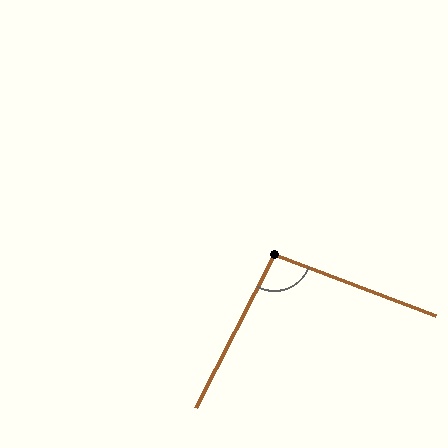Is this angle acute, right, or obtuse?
It is obtuse.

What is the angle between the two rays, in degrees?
Approximately 97 degrees.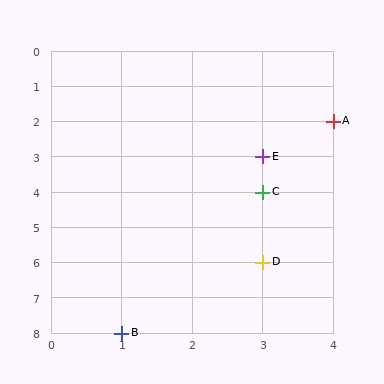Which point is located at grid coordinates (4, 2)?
Point A is at (4, 2).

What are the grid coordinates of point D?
Point D is at grid coordinates (3, 6).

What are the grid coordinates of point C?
Point C is at grid coordinates (3, 4).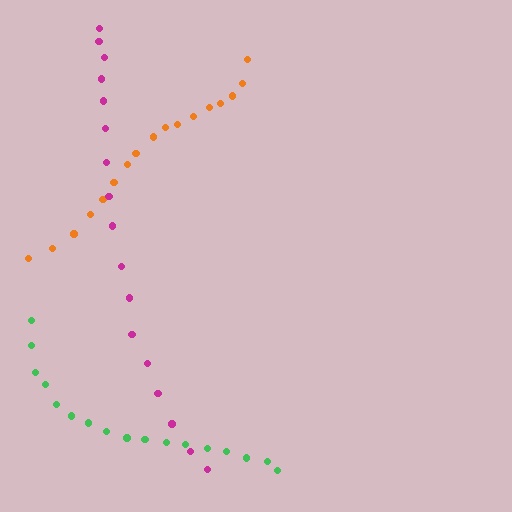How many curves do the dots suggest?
There are 3 distinct paths.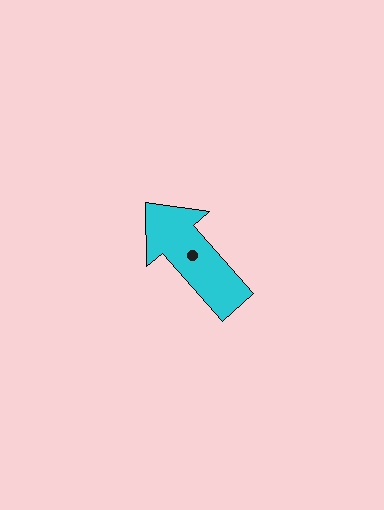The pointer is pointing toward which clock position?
Roughly 11 o'clock.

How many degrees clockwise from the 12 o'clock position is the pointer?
Approximately 319 degrees.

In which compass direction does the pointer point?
Northwest.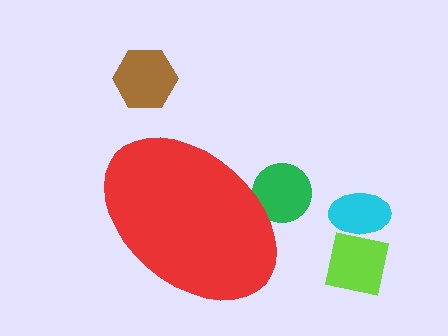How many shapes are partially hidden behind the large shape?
1 shape is partially hidden.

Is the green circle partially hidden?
Yes, the green circle is partially hidden behind the red ellipse.